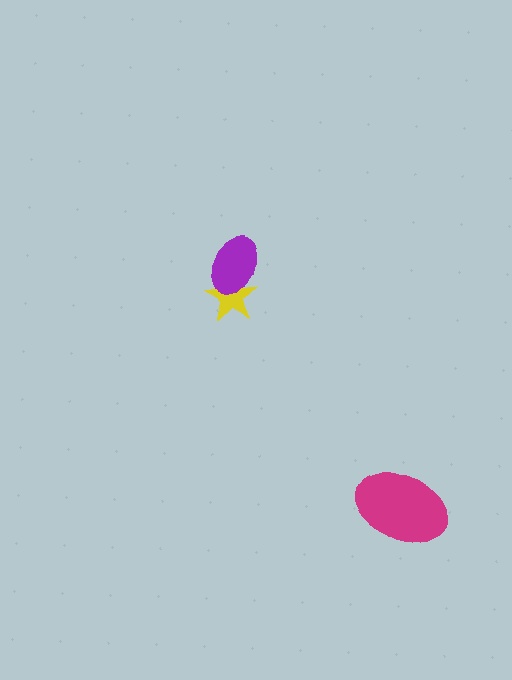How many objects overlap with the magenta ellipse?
0 objects overlap with the magenta ellipse.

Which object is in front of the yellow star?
The purple ellipse is in front of the yellow star.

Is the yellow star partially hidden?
Yes, it is partially covered by another shape.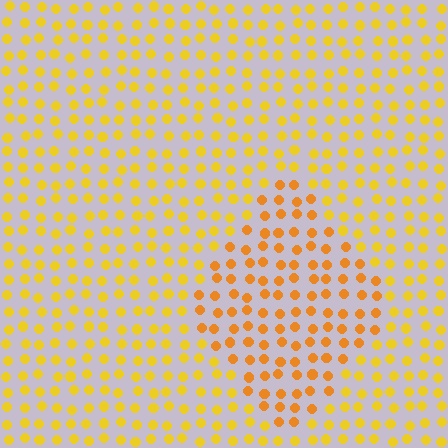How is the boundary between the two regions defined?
The boundary is defined purely by a slight shift in hue (about 21 degrees). Spacing, size, and orientation are identical on both sides.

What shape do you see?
I see a diamond.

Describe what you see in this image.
The image is filled with small yellow elements in a uniform arrangement. A diamond-shaped region is visible where the elements are tinted to a slightly different hue, forming a subtle color boundary.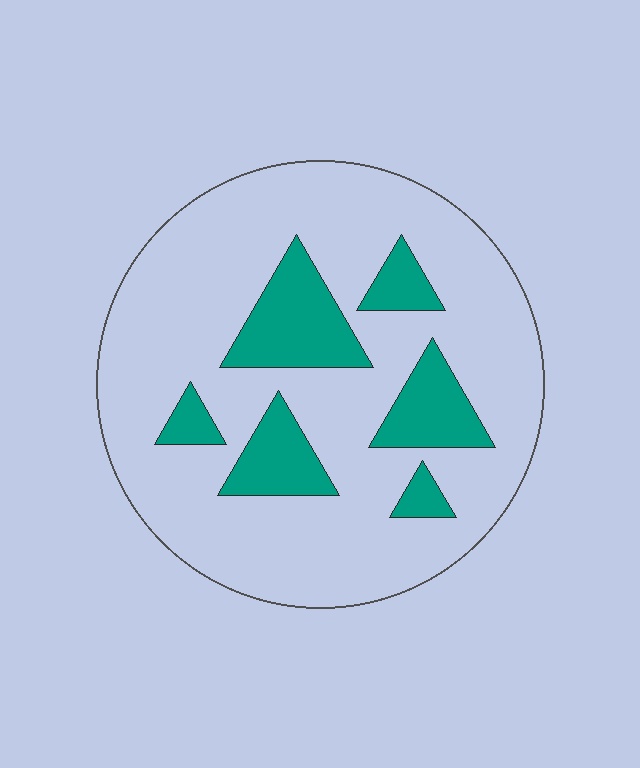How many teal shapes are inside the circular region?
6.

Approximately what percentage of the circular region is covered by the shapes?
Approximately 20%.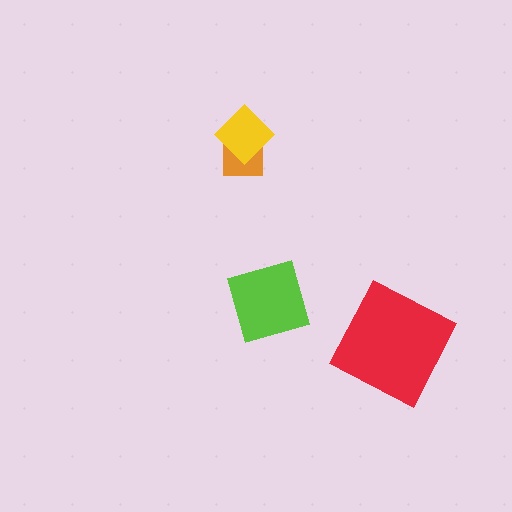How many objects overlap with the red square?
0 objects overlap with the red square.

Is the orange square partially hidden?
Yes, it is partially covered by another shape.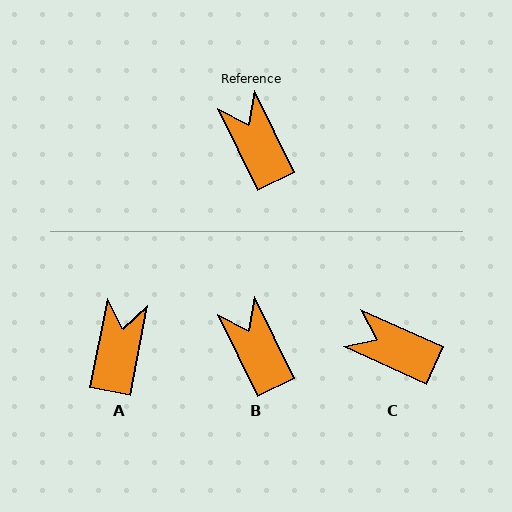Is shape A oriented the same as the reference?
No, it is off by about 37 degrees.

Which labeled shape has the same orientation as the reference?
B.